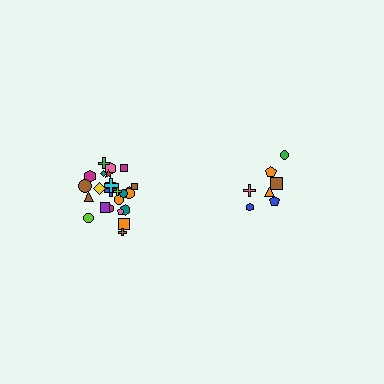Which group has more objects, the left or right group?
The left group.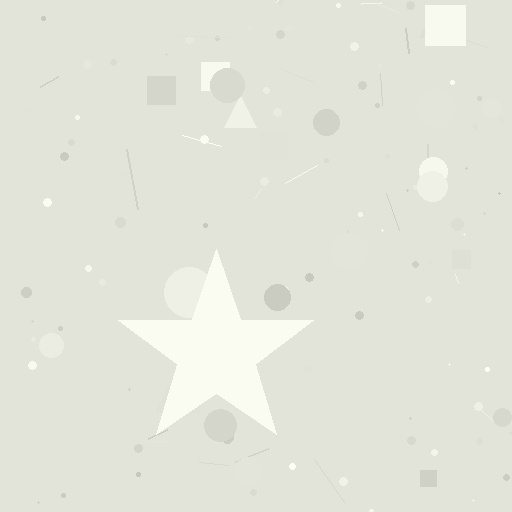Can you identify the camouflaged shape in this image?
The camouflaged shape is a star.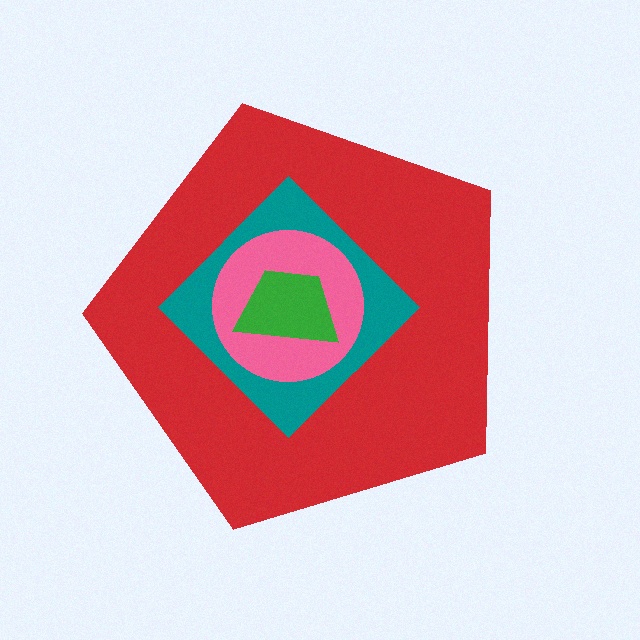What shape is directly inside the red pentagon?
The teal diamond.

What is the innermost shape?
The green trapezoid.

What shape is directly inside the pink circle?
The green trapezoid.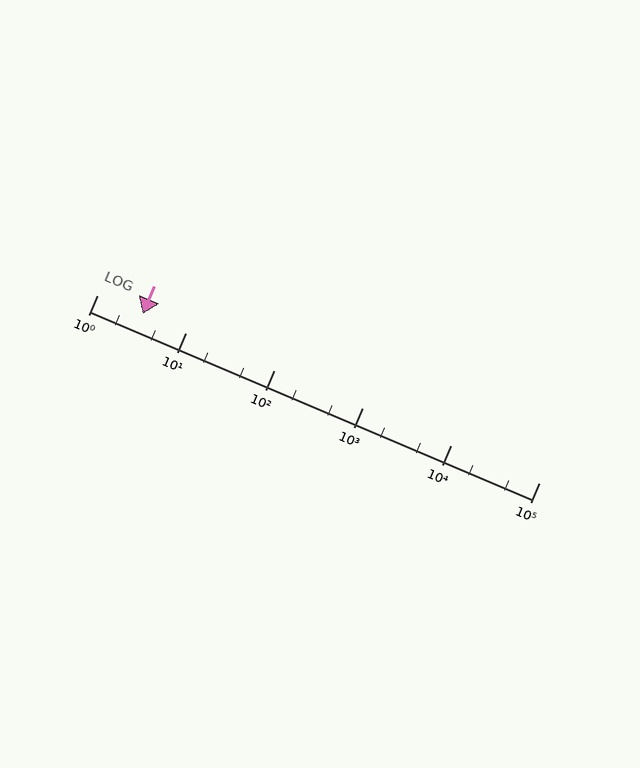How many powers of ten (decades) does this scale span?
The scale spans 5 decades, from 1 to 100000.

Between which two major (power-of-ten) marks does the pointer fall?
The pointer is between 1 and 10.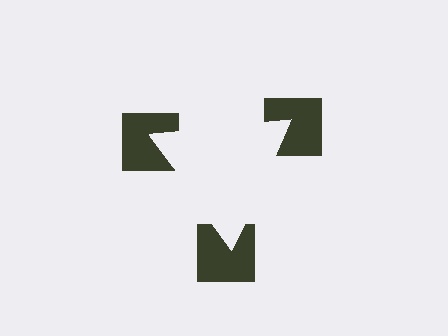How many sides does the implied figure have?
3 sides.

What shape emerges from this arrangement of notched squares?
An illusory triangle — its edges are inferred from the aligned wedge cuts in the notched squares, not physically drawn.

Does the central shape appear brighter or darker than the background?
It typically appears slightly brighter than the background, even though no actual brightness change is drawn.